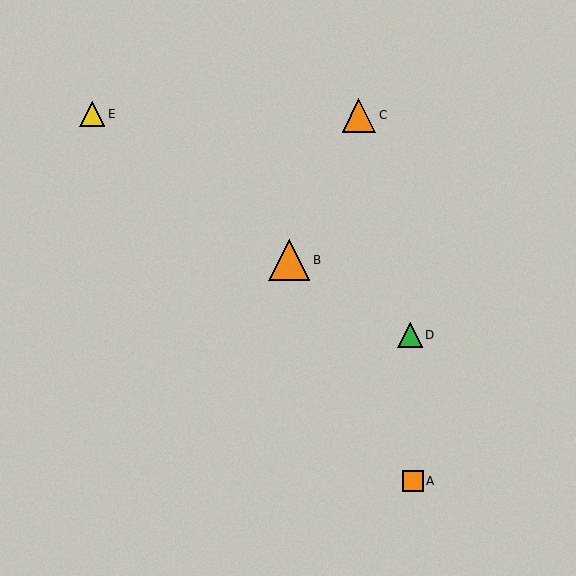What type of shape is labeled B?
Shape B is an orange triangle.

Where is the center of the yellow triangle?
The center of the yellow triangle is at (92, 114).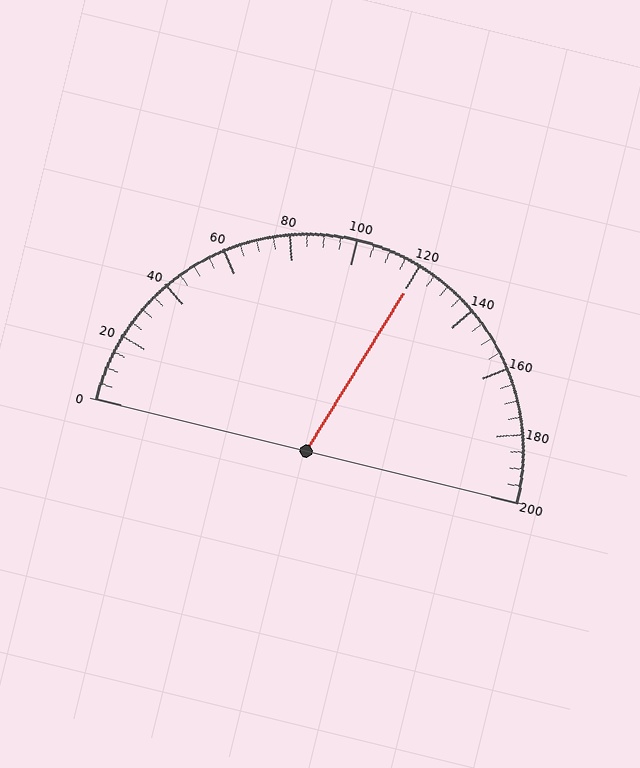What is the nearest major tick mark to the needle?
The nearest major tick mark is 120.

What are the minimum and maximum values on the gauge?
The gauge ranges from 0 to 200.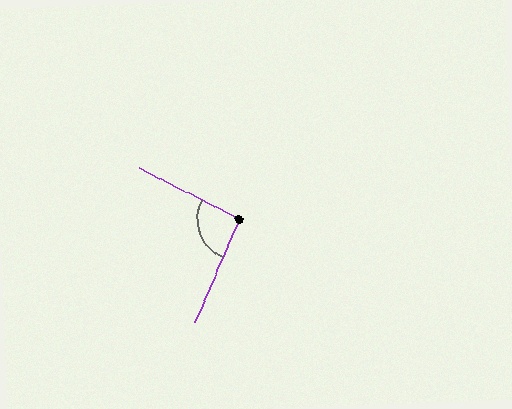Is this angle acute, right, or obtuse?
It is approximately a right angle.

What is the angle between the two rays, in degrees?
Approximately 94 degrees.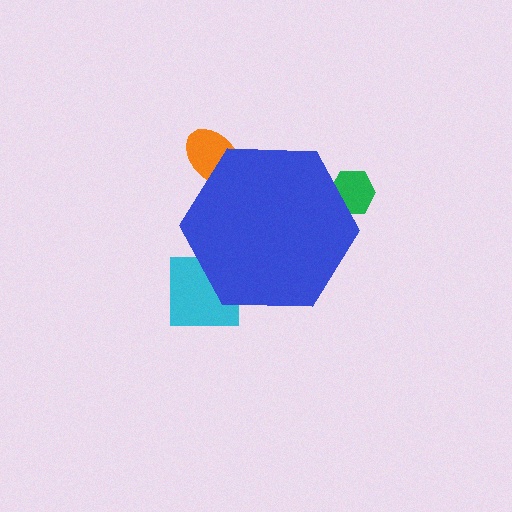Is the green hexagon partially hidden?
Yes, the green hexagon is partially hidden behind the blue hexagon.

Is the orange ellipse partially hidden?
Yes, the orange ellipse is partially hidden behind the blue hexagon.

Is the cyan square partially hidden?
Yes, the cyan square is partially hidden behind the blue hexagon.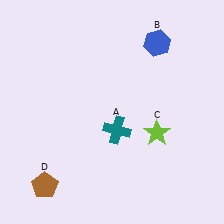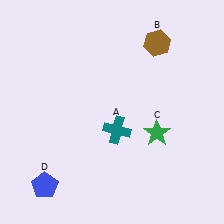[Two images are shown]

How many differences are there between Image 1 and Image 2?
There are 3 differences between the two images.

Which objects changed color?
B changed from blue to brown. C changed from lime to green. D changed from brown to blue.